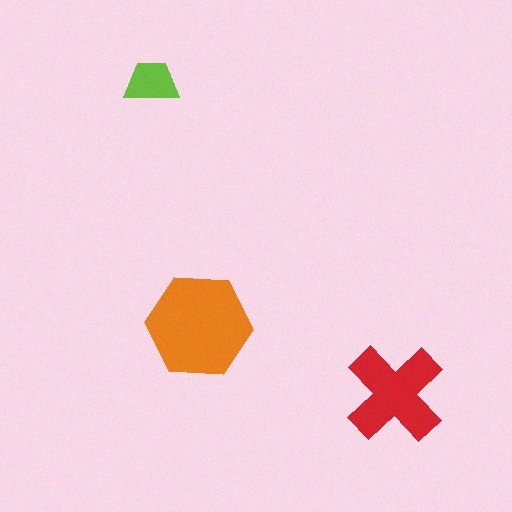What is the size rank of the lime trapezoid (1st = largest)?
3rd.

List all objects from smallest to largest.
The lime trapezoid, the red cross, the orange hexagon.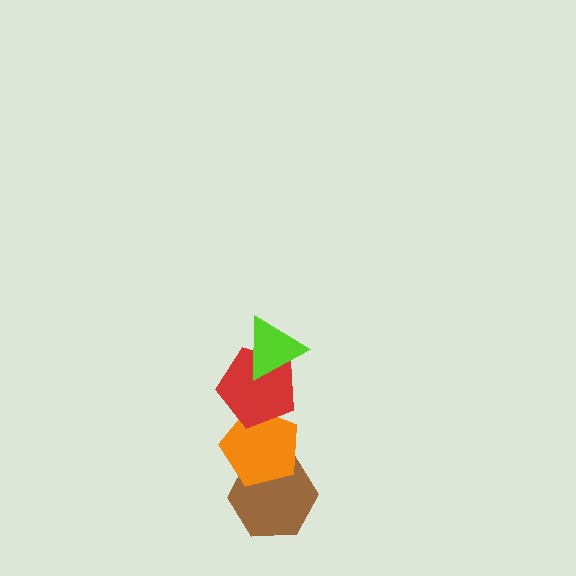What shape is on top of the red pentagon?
The lime triangle is on top of the red pentagon.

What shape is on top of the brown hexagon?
The orange pentagon is on top of the brown hexagon.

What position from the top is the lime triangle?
The lime triangle is 1st from the top.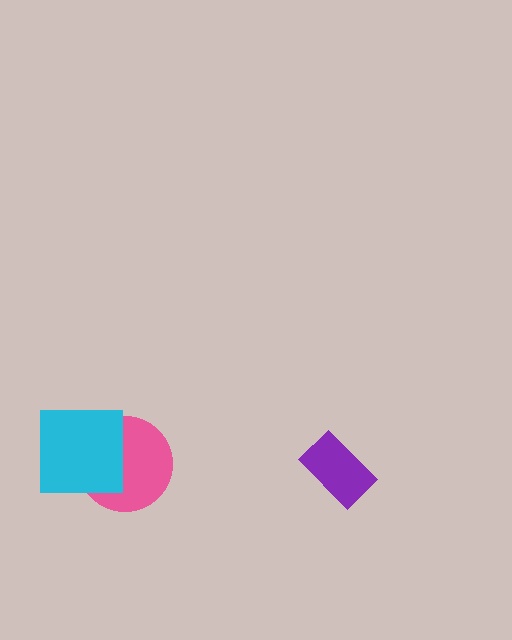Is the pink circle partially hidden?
Yes, it is partially covered by another shape.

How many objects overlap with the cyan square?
1 object overlaps with the cyan square.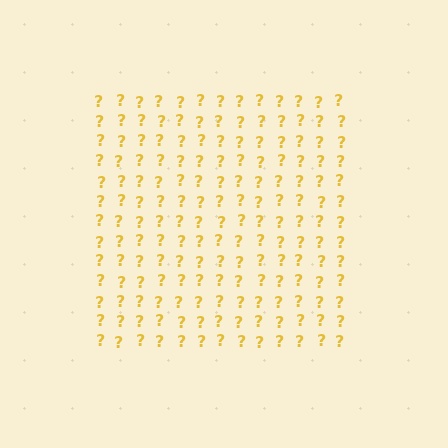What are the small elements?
The small elements are question marks.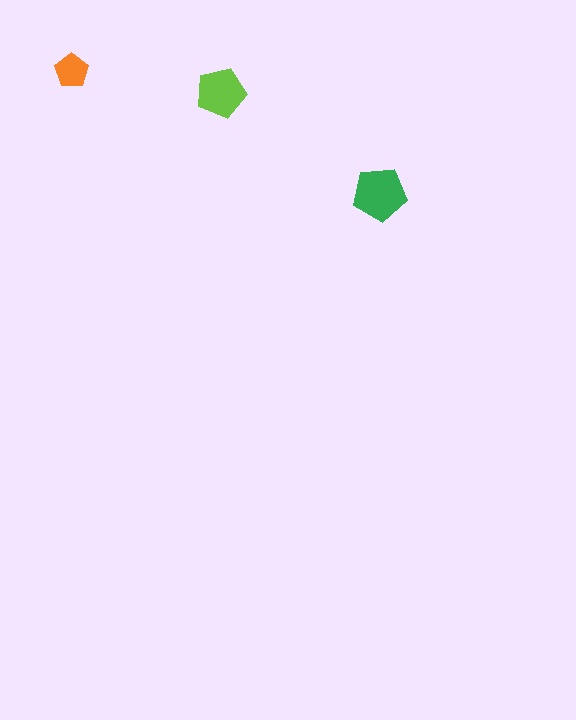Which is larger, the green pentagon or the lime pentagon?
The green one.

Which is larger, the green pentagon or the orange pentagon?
The green one.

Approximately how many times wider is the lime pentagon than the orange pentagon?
About 1.5 times wider.